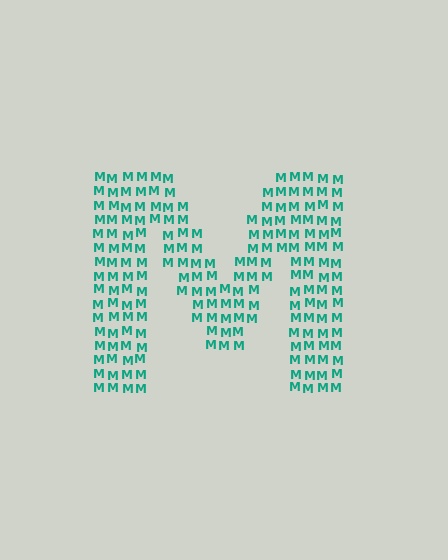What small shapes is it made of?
It is made of small letter M's.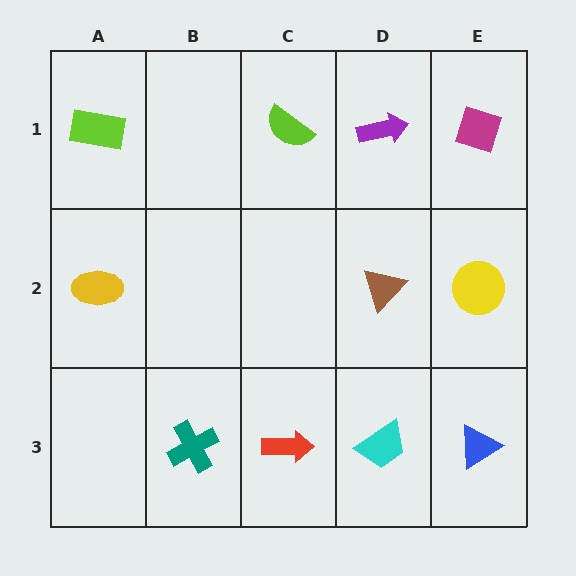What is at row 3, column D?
A cyan trapezoid.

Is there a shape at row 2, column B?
No, that cell is empty.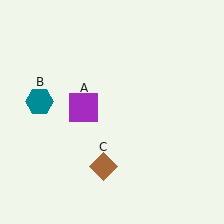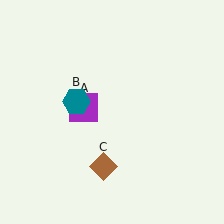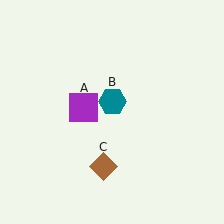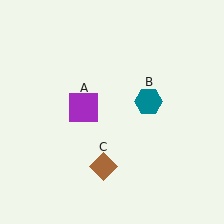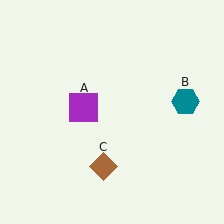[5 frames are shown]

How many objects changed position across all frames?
1 object changed position: teal hexagon (object B).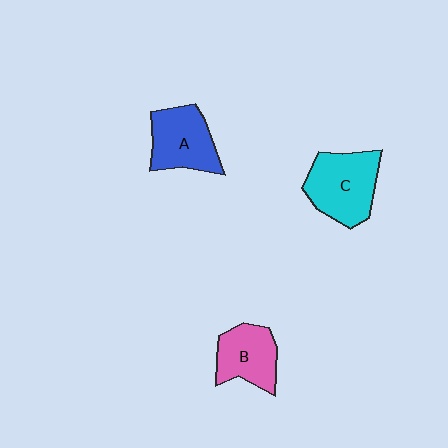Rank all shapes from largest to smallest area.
From largest to smallest: C (cyan), A (blue), B (pink).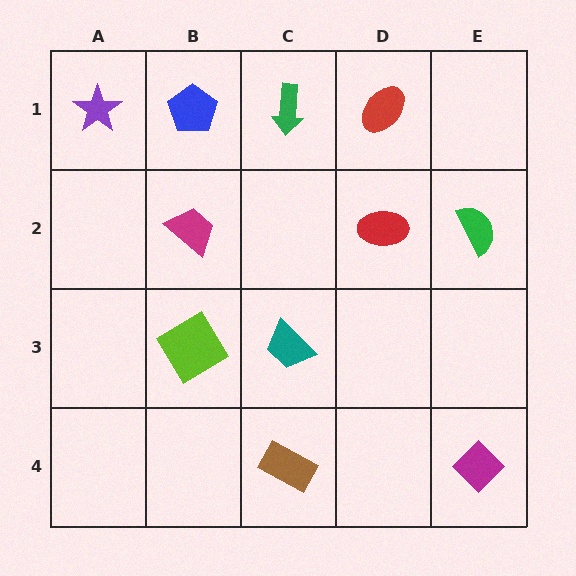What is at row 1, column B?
A blue pentagon.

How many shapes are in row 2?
3 shapes.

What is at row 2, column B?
A magenta trapezoid.